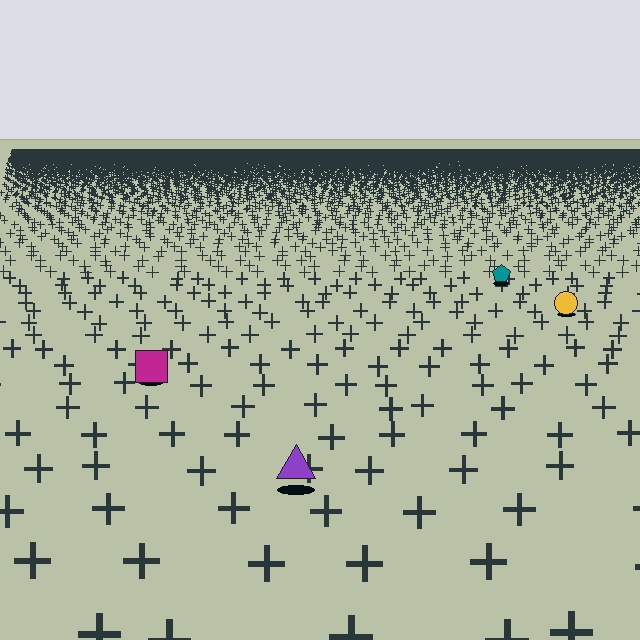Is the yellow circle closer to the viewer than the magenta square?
No. The magenta square is closer — you can tell from the texture gradient: the ground texture is coarser near it.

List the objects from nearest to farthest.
From nearest to farthest: the purple triangle, the magenta square, the yellow circle, the teal pentagon.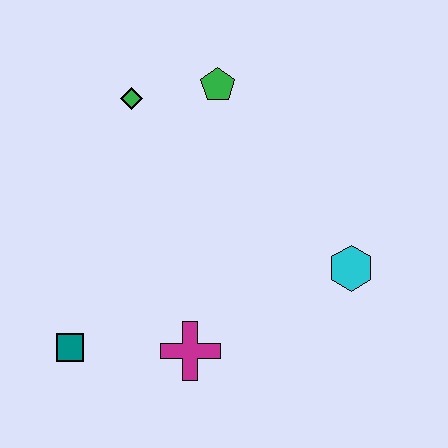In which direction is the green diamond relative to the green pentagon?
The green diamond is to the left of the green pentagon.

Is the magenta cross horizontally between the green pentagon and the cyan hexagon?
No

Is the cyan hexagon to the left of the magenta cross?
No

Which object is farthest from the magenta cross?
The green pentagon is farthest from the magenta cross.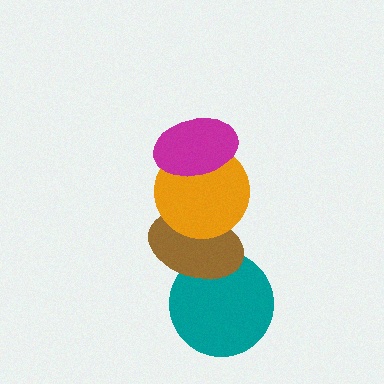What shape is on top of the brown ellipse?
The orange circle is on top of the brown ellipse.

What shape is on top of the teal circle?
The brown ellipse is on top of the teal circle.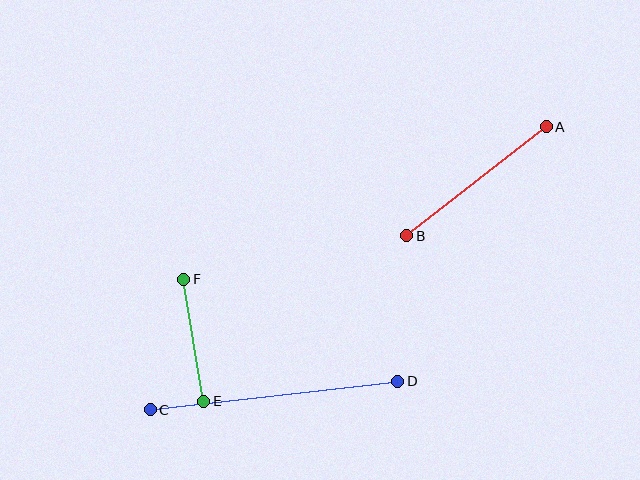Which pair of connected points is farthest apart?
Points C and D are farthest apart.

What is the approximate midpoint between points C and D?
The midpoint is at approximately (274, 396) pixels.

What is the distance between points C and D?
The distance is approximately 249 pixels.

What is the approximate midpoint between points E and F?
The midpoint is at approximately (194, 340) pixels.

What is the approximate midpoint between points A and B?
The midpoint is at approximately (477, 181) pixels.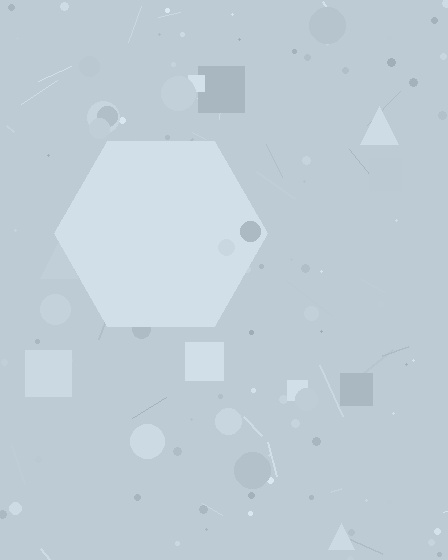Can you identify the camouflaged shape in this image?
The camouflaged shape is a hexagon.